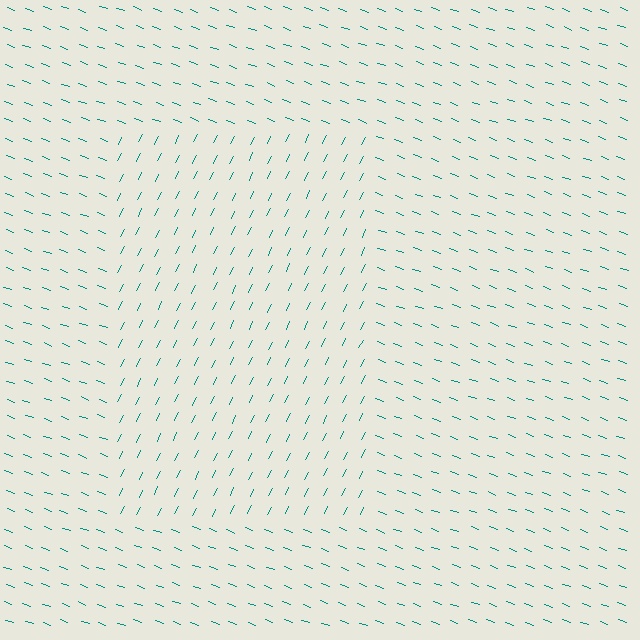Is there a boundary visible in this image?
Yes, there is a texture boundary formed by a change in line orientation.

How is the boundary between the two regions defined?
The boundary is defined purely by a change in line orientation (approximately 83 degrees difference). All lines are the same color and thickness.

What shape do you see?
I see a rectangle.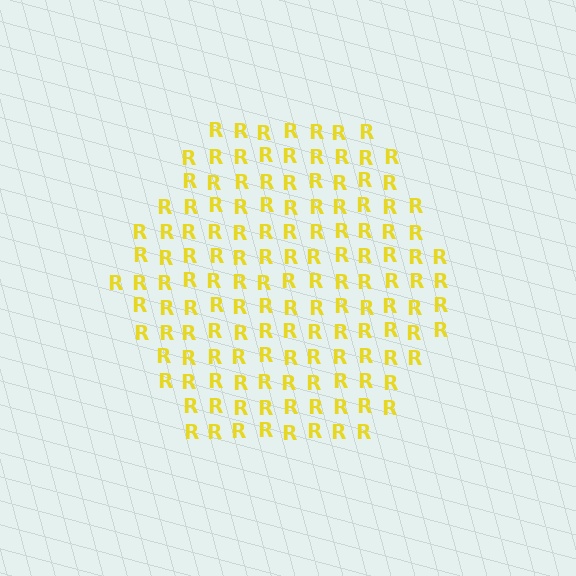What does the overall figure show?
The overall figure shows a hexagon.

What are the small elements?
The small elements are letter R's.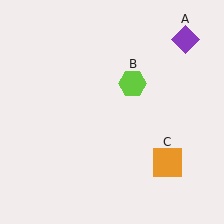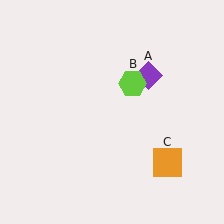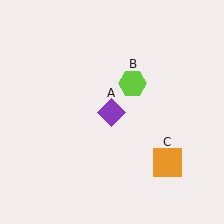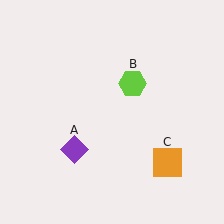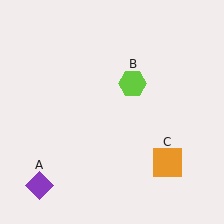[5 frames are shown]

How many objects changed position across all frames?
1 object changed position: purple diamond (object A).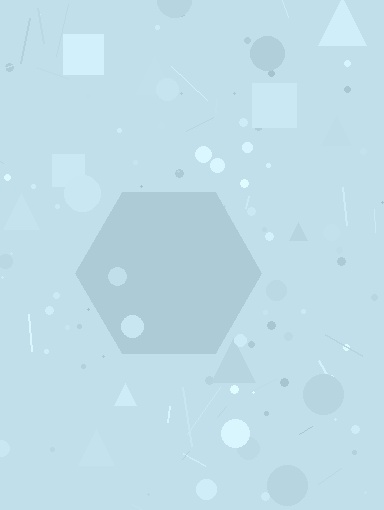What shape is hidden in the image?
A hexagon is hidden in the image.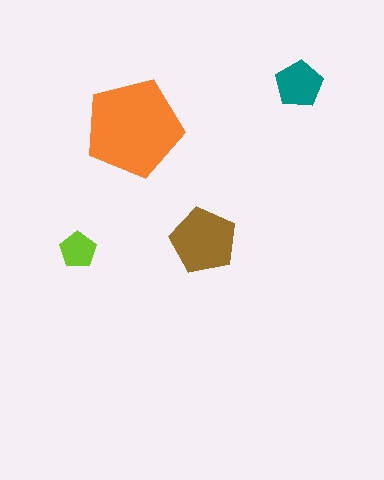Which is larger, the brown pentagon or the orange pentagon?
The orange one.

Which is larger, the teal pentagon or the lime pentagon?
The teal one.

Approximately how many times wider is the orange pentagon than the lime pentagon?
About 2.5 times wider.